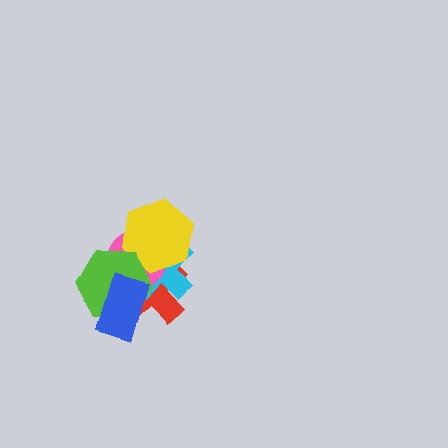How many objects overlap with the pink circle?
5 objects overlap with the pink circle.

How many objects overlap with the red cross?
5 objects overlap with the red cross.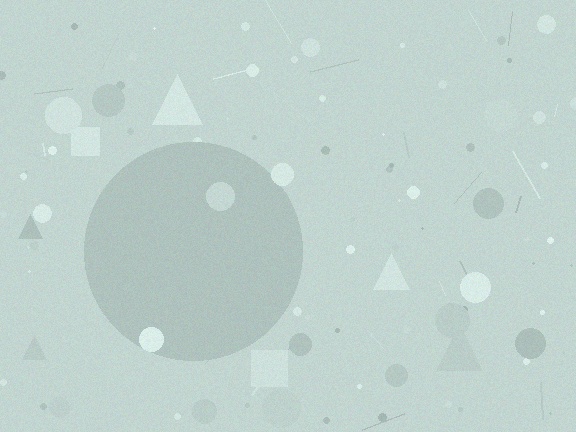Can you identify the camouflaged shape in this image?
The camouflaged shape is a circle.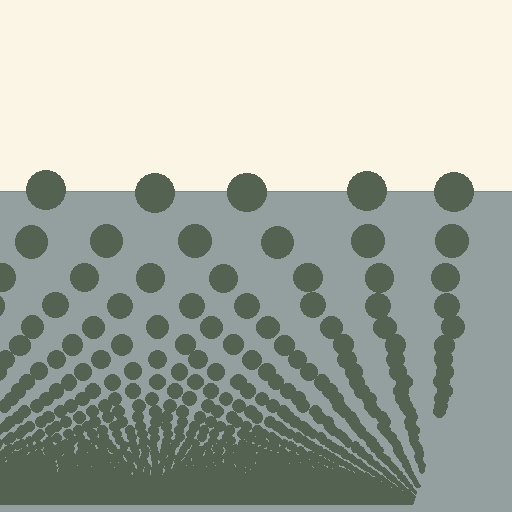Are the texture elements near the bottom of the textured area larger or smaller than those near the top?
Smaller. The gradient is inverted — elements near the bottom are smaller and denser.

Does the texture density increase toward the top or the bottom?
Density increases toward the bottom.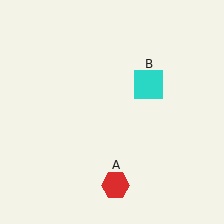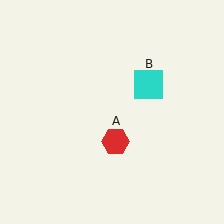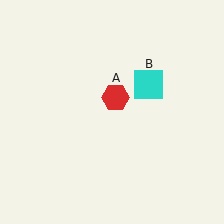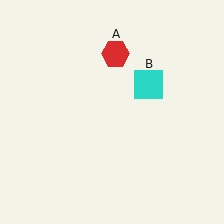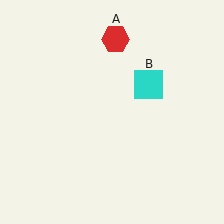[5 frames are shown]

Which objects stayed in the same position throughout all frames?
Cyan square (object B) remained stationary.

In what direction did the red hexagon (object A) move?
The red hexagon (object A) moved up.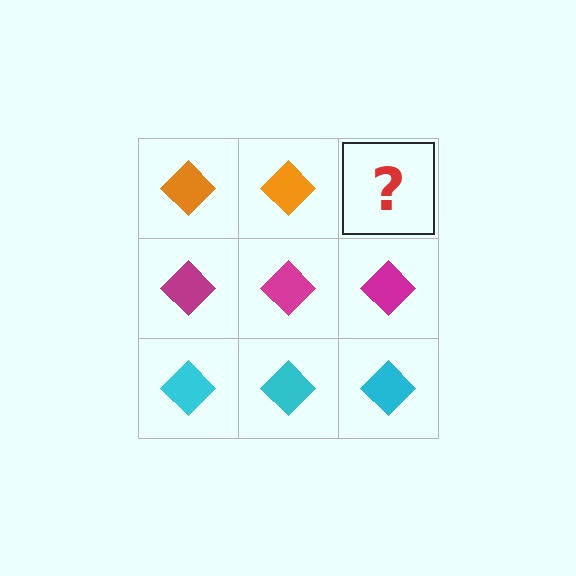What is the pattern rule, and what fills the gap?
The rule is that each row has a consistent color. The gap should be filled with an orange diamond.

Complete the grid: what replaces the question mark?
The question mark should be replaced with an orange diamond.